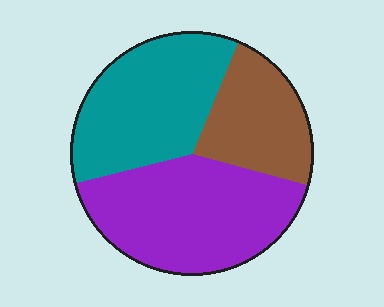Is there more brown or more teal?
Teal.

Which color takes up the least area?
Brown, at roughly 25%.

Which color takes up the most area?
Purple, at roughly 40%.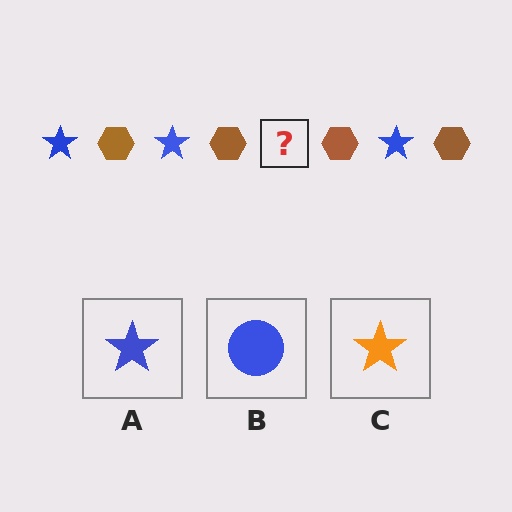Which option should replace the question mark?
Option A.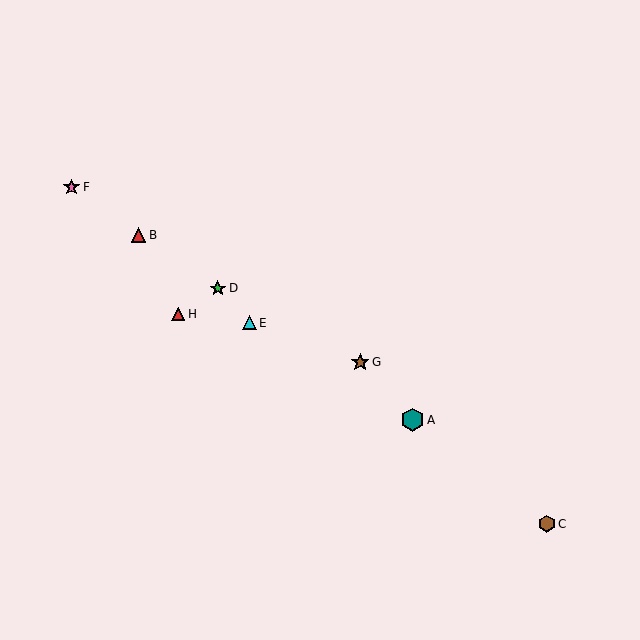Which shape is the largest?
The teal hexagon (labeled A) is the largest.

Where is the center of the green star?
The center of the green star is at (218, 288).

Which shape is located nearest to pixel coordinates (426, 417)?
The teal hexagon (labeled A) at (413, 420) is nearest to that location.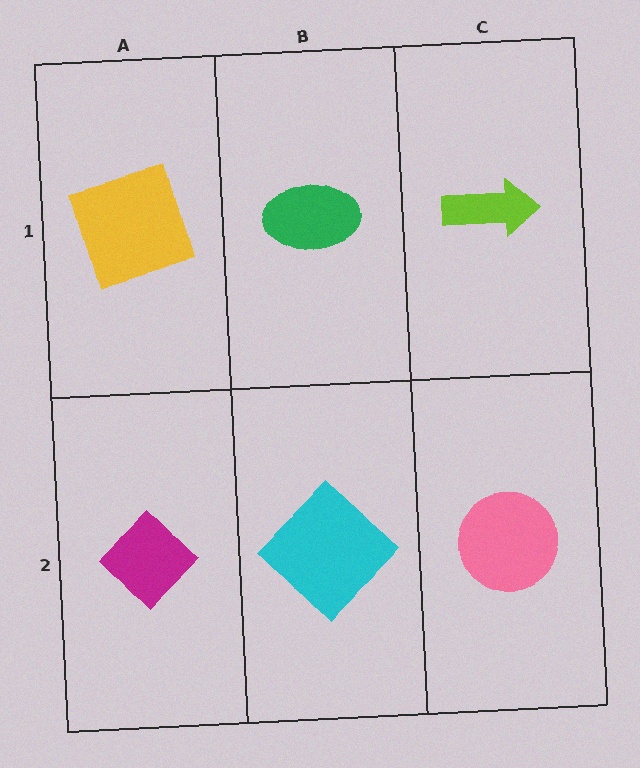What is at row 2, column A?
A magenta diamond.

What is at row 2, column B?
A cyan diamond.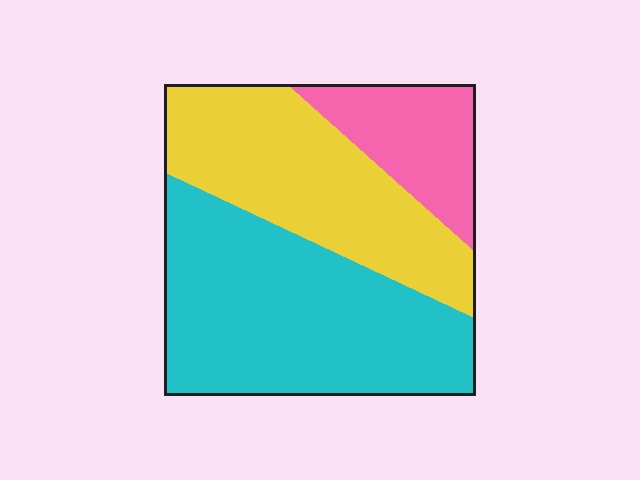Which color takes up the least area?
Pink, at roughly 15%.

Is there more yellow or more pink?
Yellow.